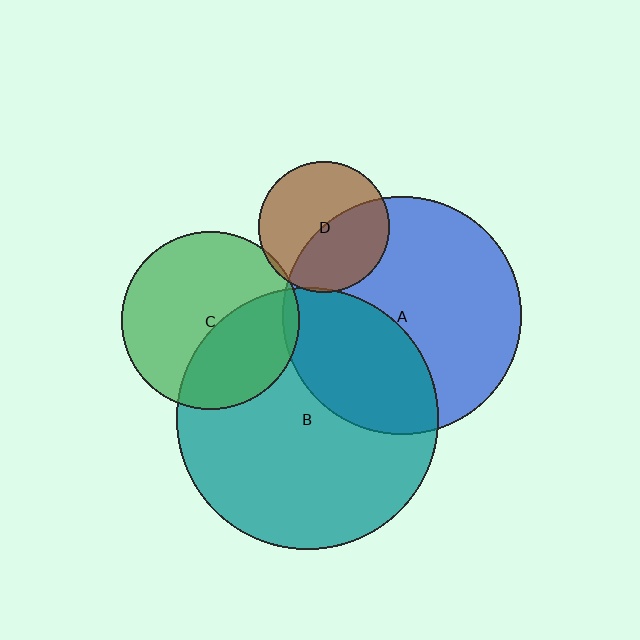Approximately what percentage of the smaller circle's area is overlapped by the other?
Approximately 40%.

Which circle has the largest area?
Circle B (teal).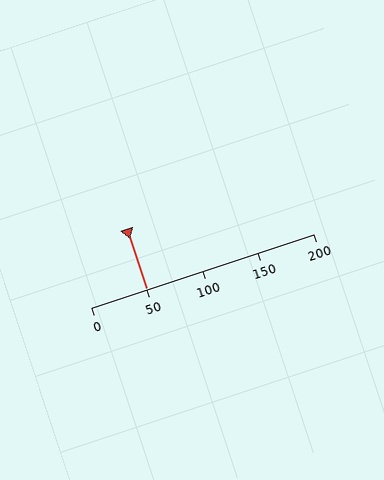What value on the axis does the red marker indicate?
The marker indicates approximately 50.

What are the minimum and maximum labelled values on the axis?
The axis runs from 0 to 200.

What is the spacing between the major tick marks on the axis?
The major ticks are spaced 50 apart.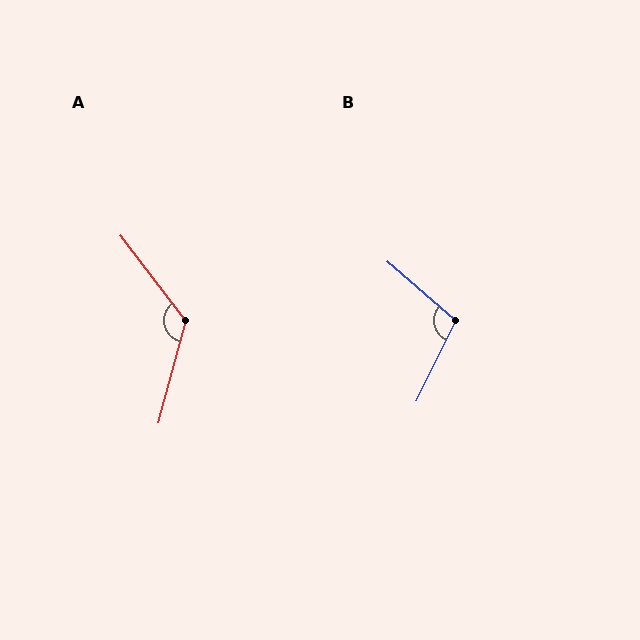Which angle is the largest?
A, at approximately 127 degrees.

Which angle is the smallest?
B, at approximately 105 degrees.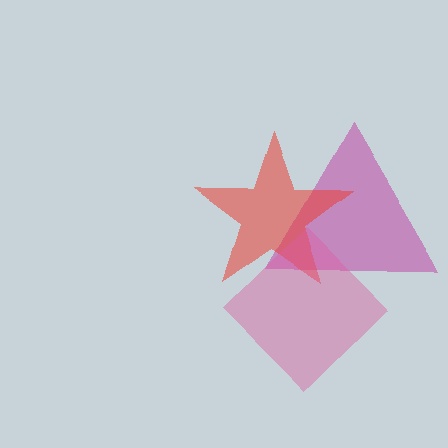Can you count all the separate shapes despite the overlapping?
Yes, there are 3 separate shapes.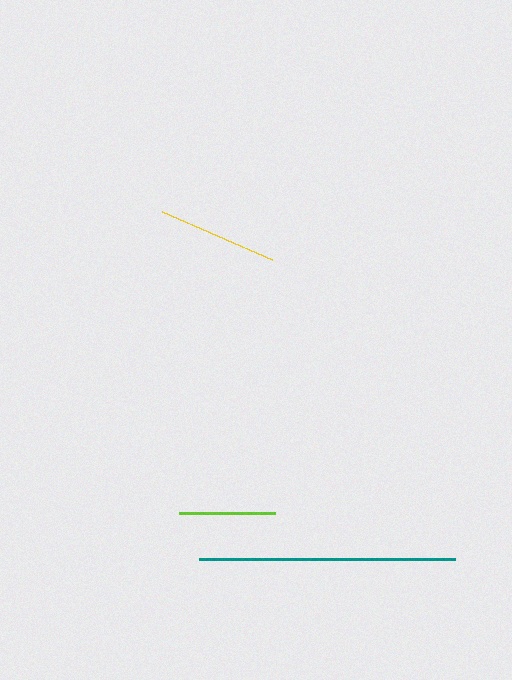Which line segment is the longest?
The teal line is the longest at approximately 256 pixels.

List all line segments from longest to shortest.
From longest to shortest: teal, yellow, lime.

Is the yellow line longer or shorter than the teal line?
The teal line is longer than the yellow line.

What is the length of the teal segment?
The teal segment is approximately 256 pixels long.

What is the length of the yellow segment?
The yellow segment is approximately 121 pixels long.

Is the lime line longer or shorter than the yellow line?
The yellow line is longer than the lime line.